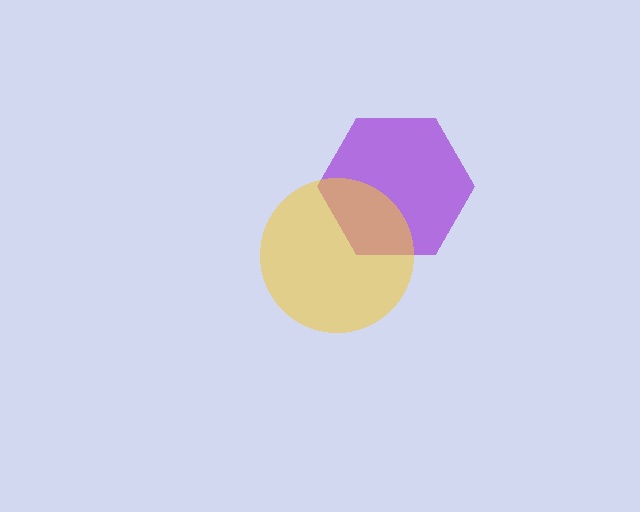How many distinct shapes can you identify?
There are 2 distinct shapes: a purple hexagon, a yellow circle.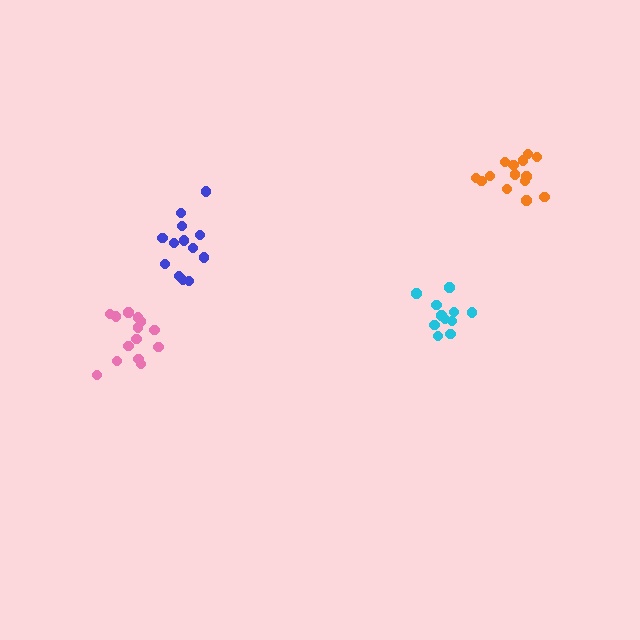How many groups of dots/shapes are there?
There are 4 groups.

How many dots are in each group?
Group 1: 14 dots, Group 2: 13 dots, Group 3: 14 dots, Group 4: 11 dots (52 total).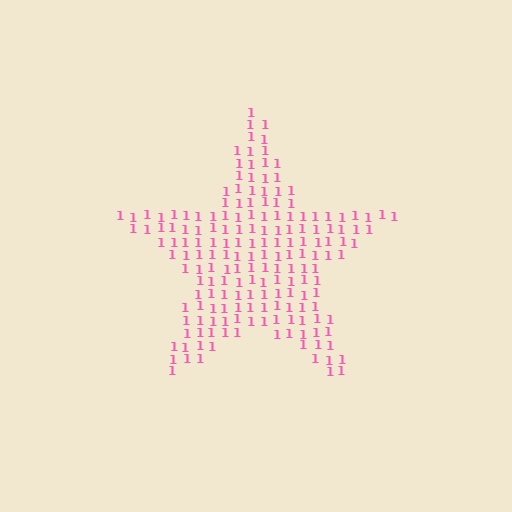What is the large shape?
The large shape is a star.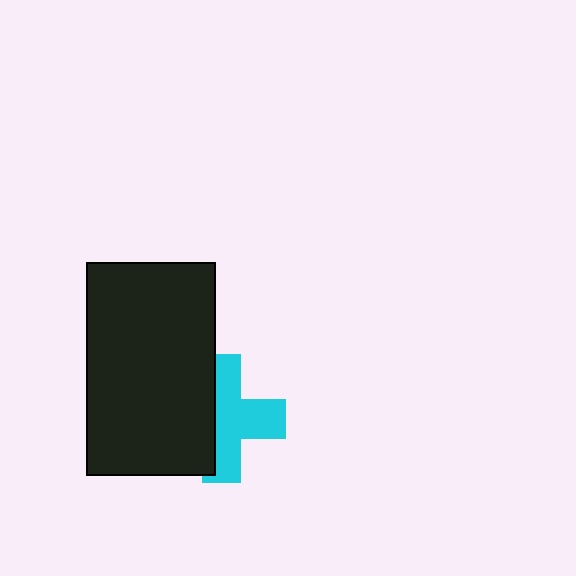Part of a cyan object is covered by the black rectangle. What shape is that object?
It is a cross.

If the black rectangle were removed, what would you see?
You would see the complete cyan cross.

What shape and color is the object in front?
The object in front is a black rectangle.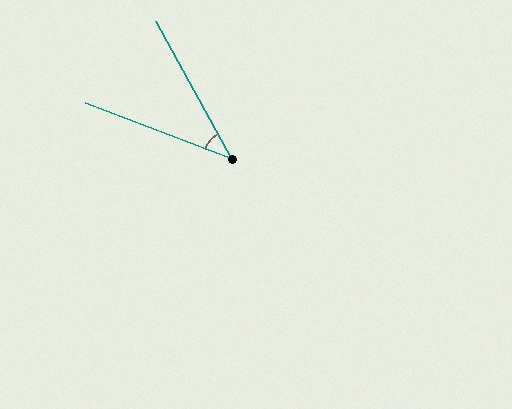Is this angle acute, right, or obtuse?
It is acute.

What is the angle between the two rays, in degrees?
Approximately 40 degrees.